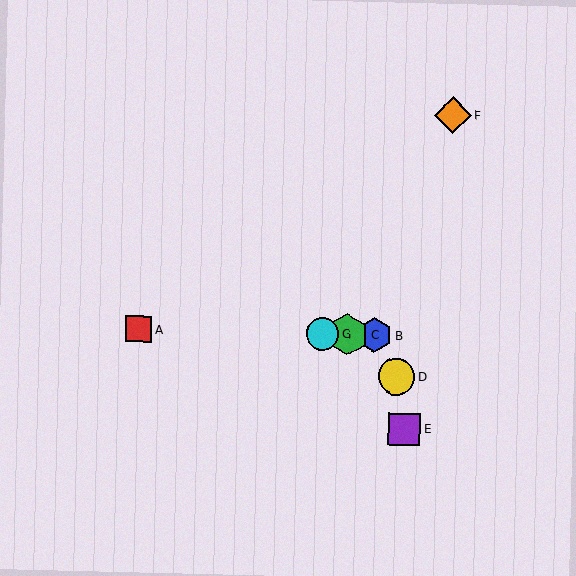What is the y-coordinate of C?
Object C is at y≈334.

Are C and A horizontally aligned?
Yes, both are at y≈334.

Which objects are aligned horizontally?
Objects A, B, C, G are aligned horizontally.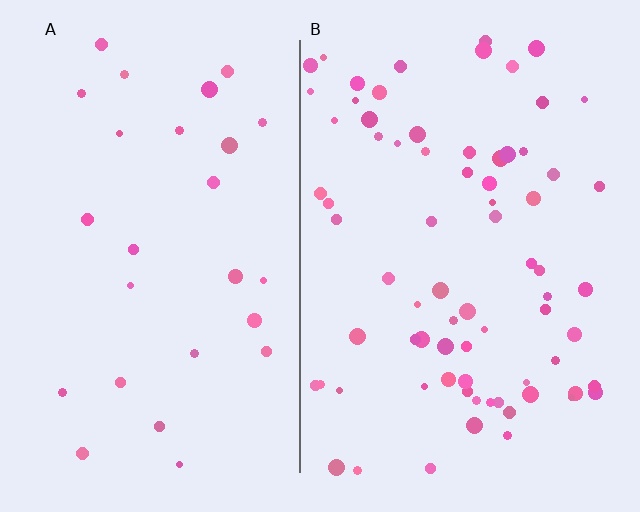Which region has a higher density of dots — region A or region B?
B (the right).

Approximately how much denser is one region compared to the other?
Approximately 2.8× — region B over region A.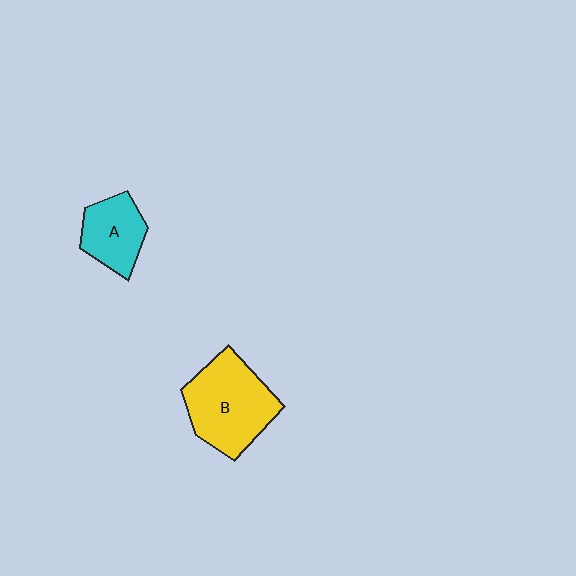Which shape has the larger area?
Shape B (yellow).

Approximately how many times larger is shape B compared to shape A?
Approximately 1.7 times.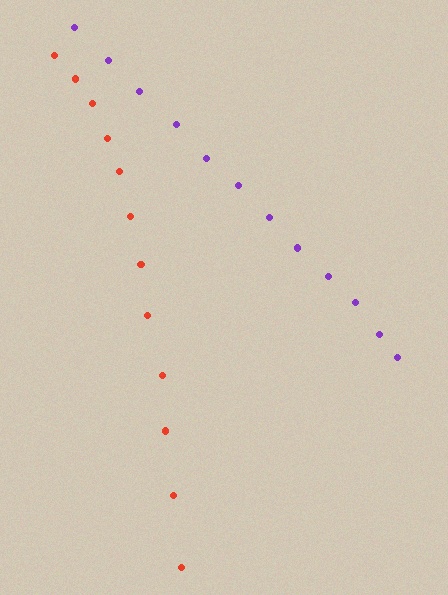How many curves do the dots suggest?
There are 2 distinct paths.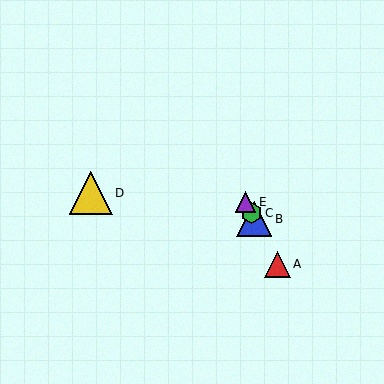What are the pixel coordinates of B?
Object B is at (254, 219).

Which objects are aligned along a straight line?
Objects A, B, C, E are aligned along a straight line.